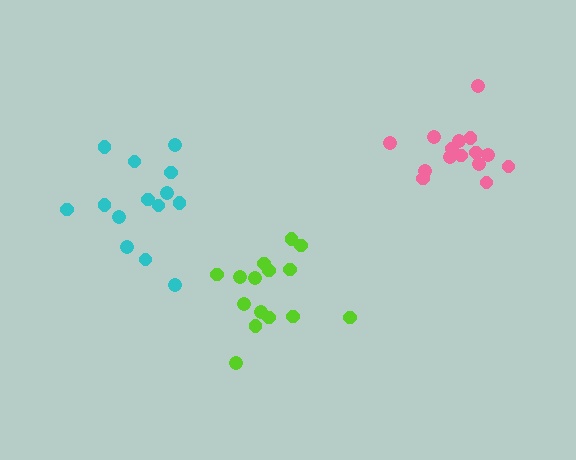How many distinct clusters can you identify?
There are 3 distinct clusters.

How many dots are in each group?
Group 1: 15 dots, Group 2: 15 dots, Group 3: 14 dots (44 total).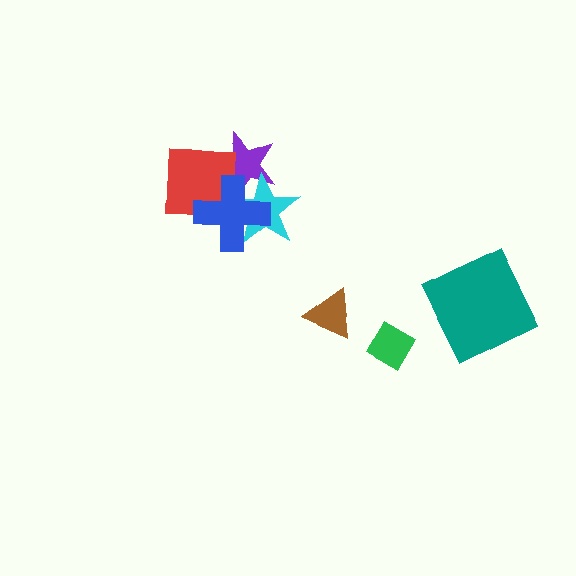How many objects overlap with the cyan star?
3 objects overlap with the cyan star.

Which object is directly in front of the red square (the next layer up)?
The cyan star is directly in front of the red square.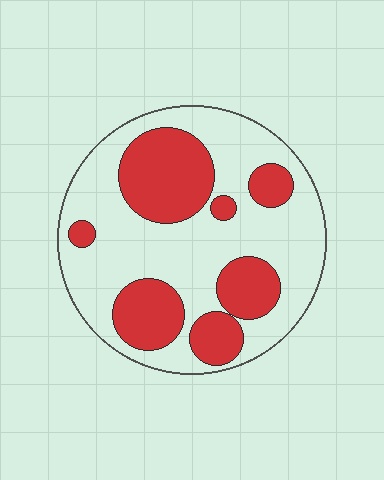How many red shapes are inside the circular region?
7.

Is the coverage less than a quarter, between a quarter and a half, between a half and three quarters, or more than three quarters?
Between a quarter and a half.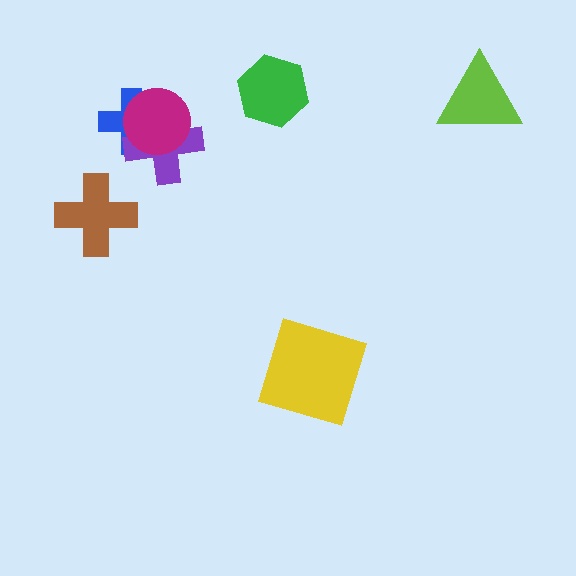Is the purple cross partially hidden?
Yes, it is partially covered by another shape.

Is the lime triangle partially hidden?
No, no other shape covers it.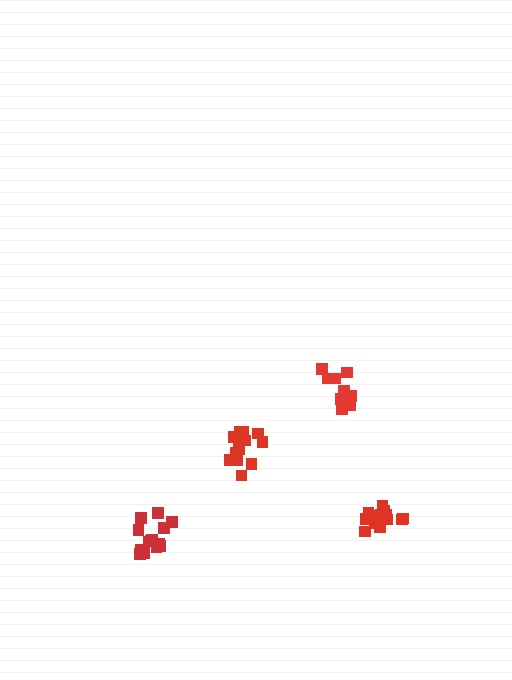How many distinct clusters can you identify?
There are 4 distinct clusters.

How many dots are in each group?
Group 1: 14 dots, Group 2: 14 dots, Group 3: 11 dots, Group 4: 12 dots (51 total).